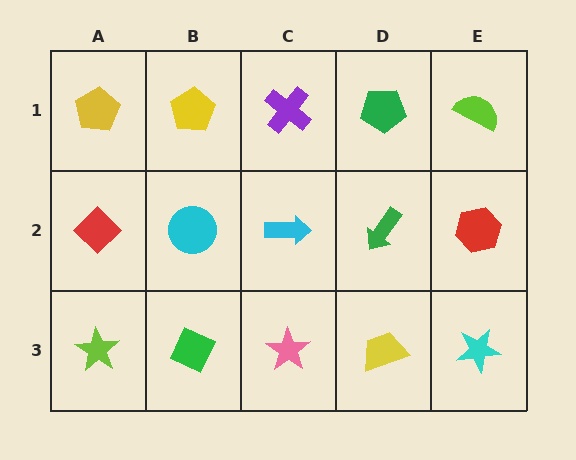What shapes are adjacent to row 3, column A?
A red diamond (row 2, column A), a green diamond (row 3, column B).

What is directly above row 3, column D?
A green arrow.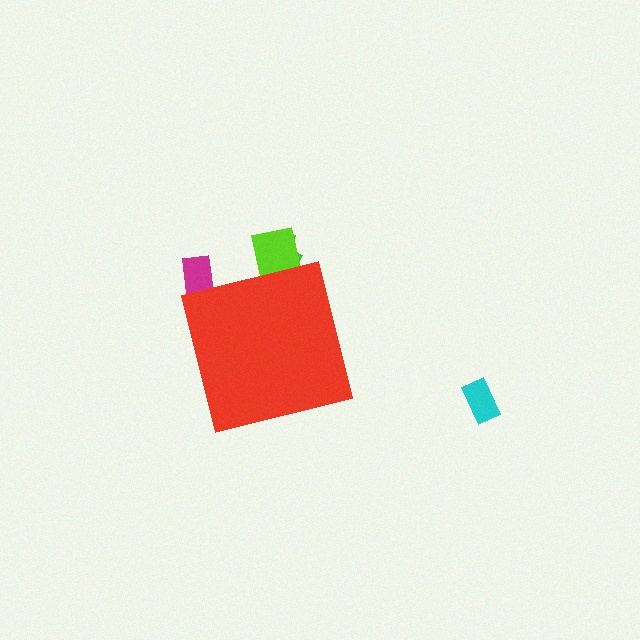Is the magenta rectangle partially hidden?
Yes, the magenta rectangle is partially hidden behind the red square.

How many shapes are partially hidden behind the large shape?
3 shapes are partially hidden.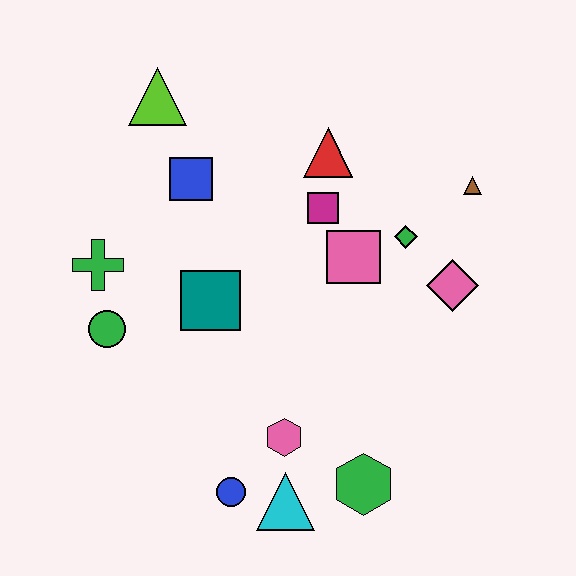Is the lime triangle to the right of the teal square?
No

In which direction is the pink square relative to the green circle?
The pink square is to the right of the green circle.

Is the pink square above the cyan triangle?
Yes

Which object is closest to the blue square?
The lime triangle is closest to the blue square.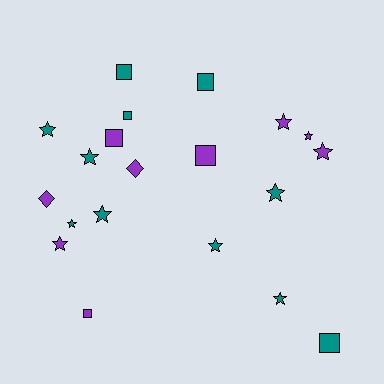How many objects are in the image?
There are 20 objects.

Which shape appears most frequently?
Star, with 11 objects.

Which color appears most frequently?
Teal, with 11 objects.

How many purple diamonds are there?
There are 2 purple diamonds.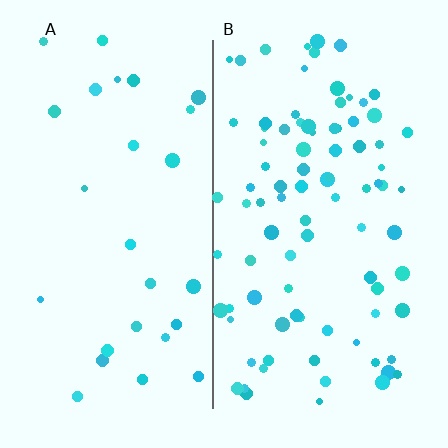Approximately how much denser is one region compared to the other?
Approximately 3.3× — region B over region A.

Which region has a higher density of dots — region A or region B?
B (the right).